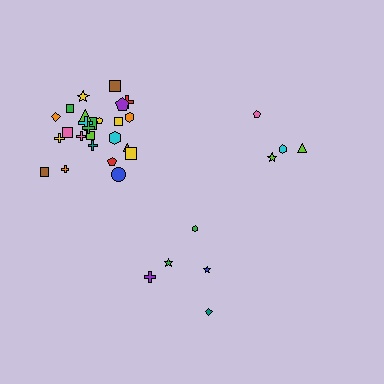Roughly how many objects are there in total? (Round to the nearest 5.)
Roughly 35 objects in total.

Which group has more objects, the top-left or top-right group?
The top-left group.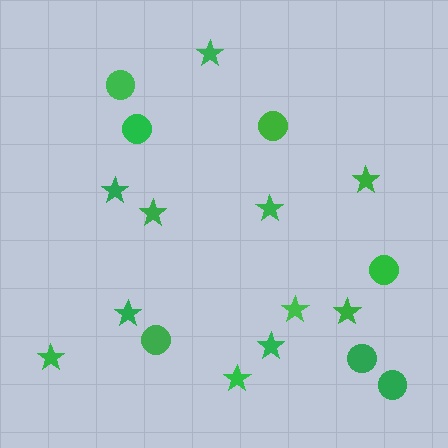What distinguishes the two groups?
There are 2 groups: one group of stars (11) and one group of circles (7).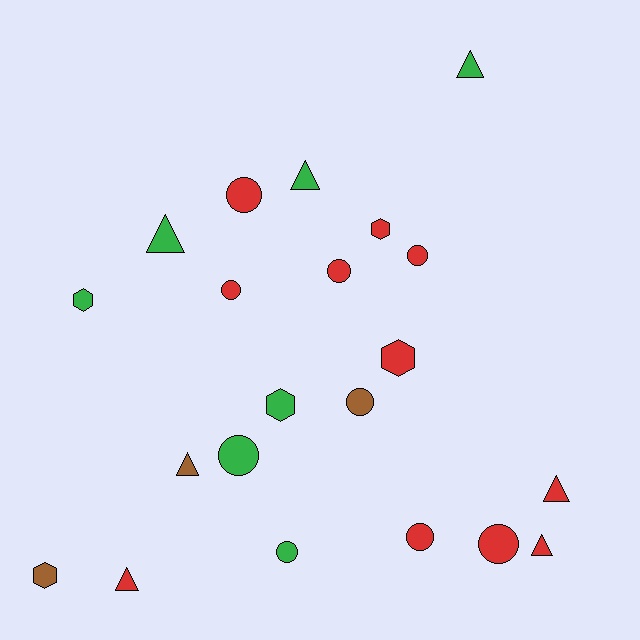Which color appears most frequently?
Red, with 11 objects.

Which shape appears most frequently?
Circle, with 9 objects.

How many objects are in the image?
There are 21 objects.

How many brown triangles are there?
There is 1 brown triangle.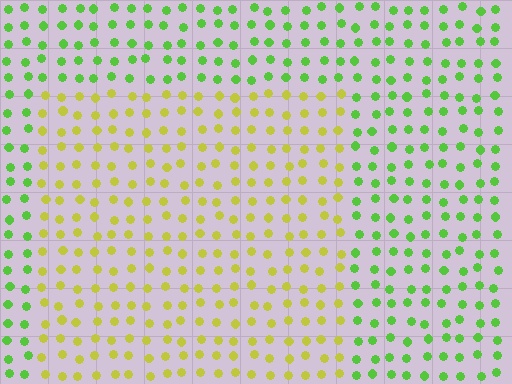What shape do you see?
I see a rectangle.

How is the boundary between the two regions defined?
The boundary is defined purely by a slight shift in hue (about 46 degrees). Spacing, size, and orientation are identical on both sides.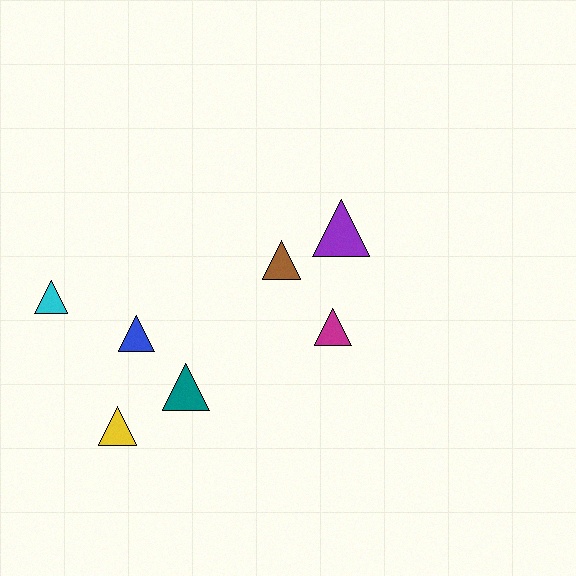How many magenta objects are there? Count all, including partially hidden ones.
There is 1 magenta object.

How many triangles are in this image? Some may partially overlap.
There are 7 triangles.